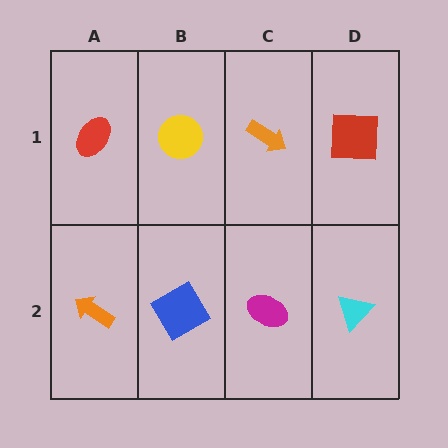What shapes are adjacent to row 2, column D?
A red square (row 1, column D), a magenta ellipse (row 2, column C).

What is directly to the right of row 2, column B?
A magenta ellipse.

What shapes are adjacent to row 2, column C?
An orange arrow (row 1, column C), a blue diamond (row 2, column B), a cyan triangle (row 2, column D).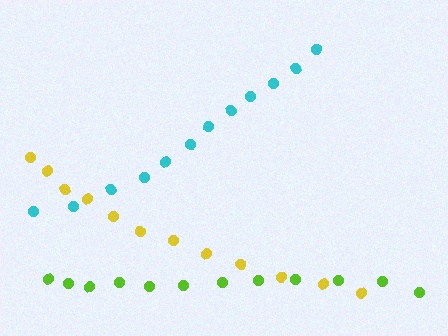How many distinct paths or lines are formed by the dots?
There are 3 distinct paths.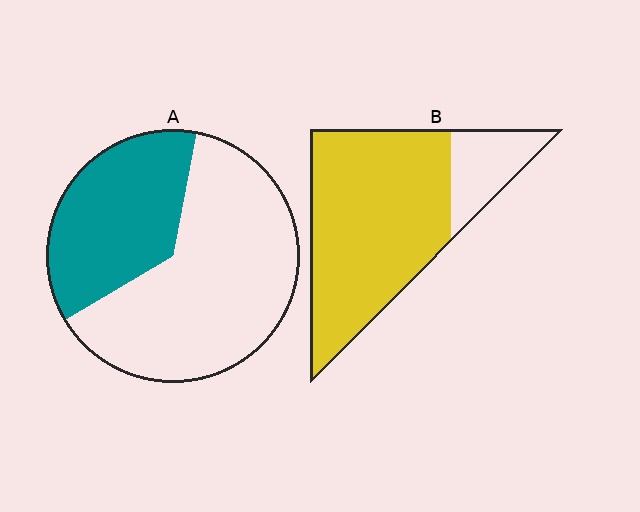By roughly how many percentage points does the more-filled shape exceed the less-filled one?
By roughly 45 percentage points (B over A).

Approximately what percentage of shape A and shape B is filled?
A is approximately 35% and B is approximately 80%.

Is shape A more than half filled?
No.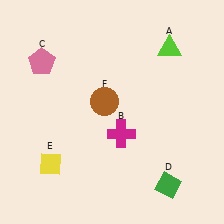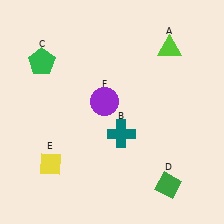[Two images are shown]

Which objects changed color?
B changed from magenta to teal. C changed from pink to green. F changed from brown to purple.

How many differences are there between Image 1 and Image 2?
There are 3 differences between the two images.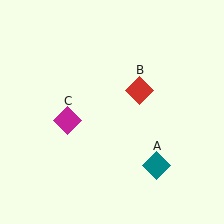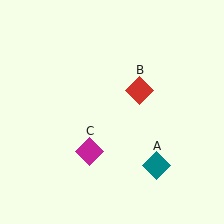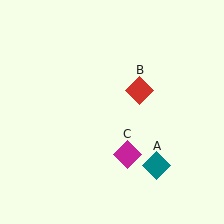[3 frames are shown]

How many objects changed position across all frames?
1 object changed position: magenta diamond (object C).